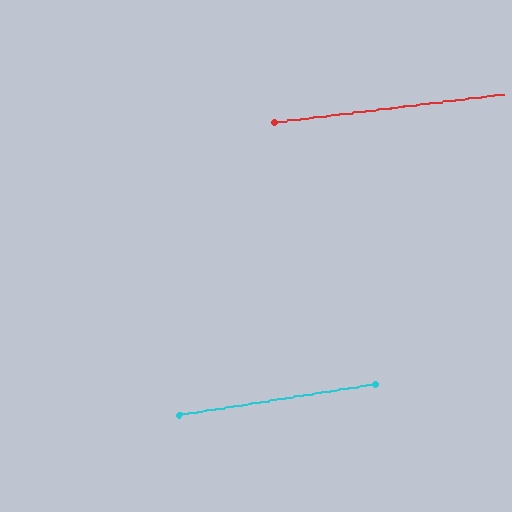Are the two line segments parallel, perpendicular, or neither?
Parallel — their directions differ by only 1.9°.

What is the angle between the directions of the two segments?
Approximately 2 degrees.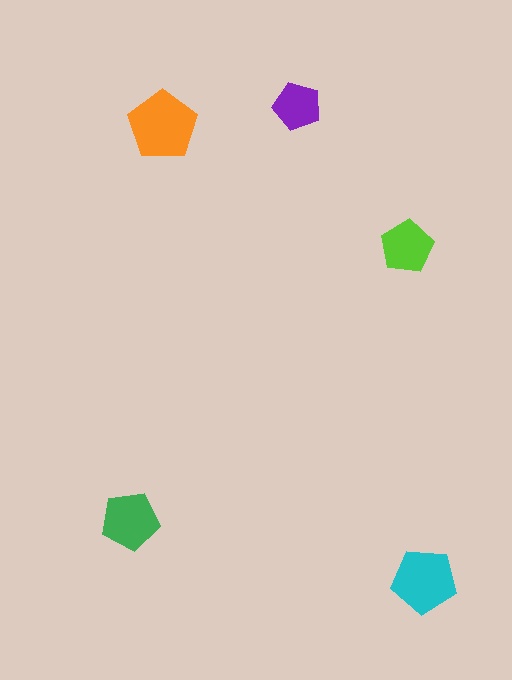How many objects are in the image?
There are 5 objects in the image.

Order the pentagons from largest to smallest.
the orange one, the cyan one, the green one, the lime one, the purple one.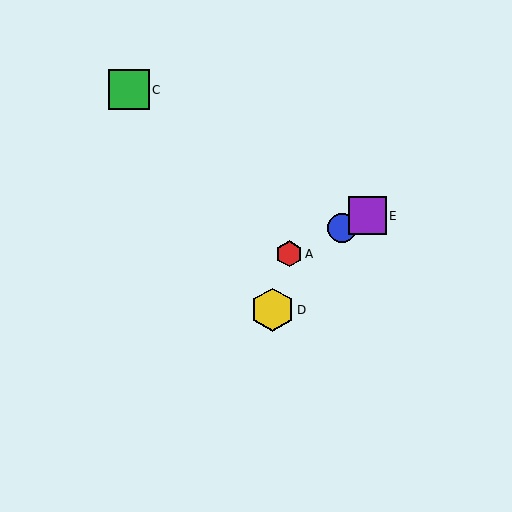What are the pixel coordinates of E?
Object E is at (367, 216).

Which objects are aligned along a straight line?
Objects A, B, E are aligned along a straight line.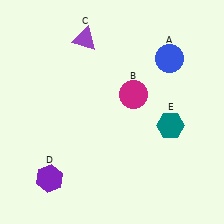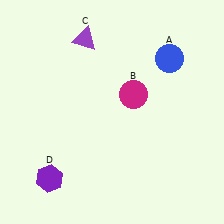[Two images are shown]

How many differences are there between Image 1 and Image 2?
There is 1 difference between the two images.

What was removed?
The teal hexagon (E) was removed in Image 2.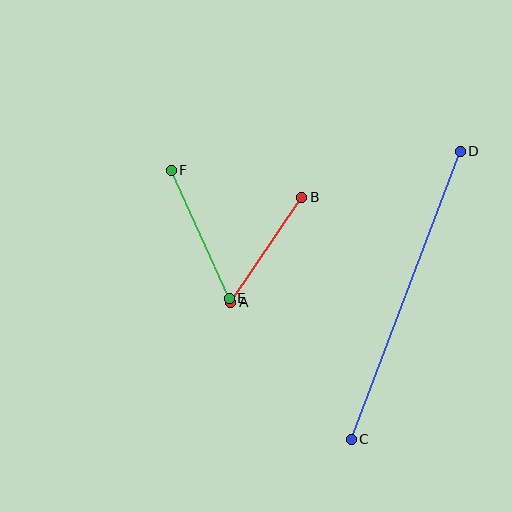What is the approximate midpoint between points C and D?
The midpoint is at approximately (406, 295) pixels.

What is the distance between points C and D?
The distance is approximately 308 pixels.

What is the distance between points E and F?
The distance is approximately 141 pixels.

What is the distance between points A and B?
The distance is approximately 127 pixels.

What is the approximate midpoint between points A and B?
The midpoint is at approximately (266, 250) pixels.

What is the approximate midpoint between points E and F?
The midpoint is at approximately (200, 234) pixels.